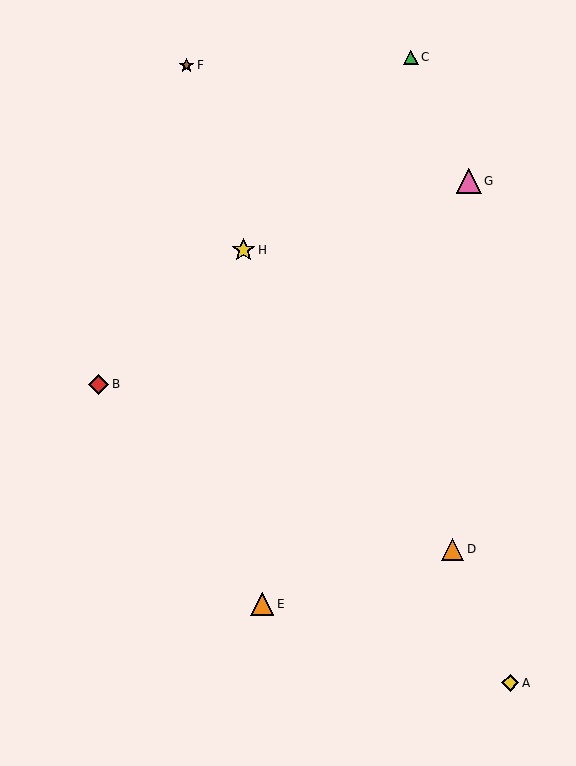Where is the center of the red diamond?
The center of the red diamond is at (99, 384).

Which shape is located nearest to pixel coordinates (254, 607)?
The orange triangle (labeled E) at (262, 604) is nearest to that location.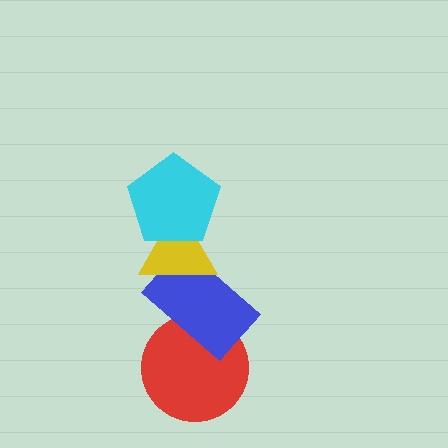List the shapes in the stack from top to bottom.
From top to bottom: the cyan pentagon, the yellow triangle, the blue rectangle, the red circle.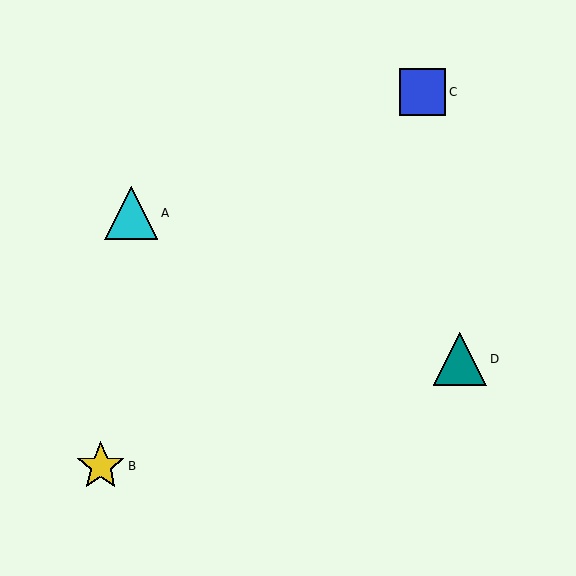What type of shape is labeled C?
Shape C is a blue square.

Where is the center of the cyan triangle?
The center of the cyan triangle is at (131, 213).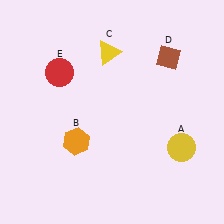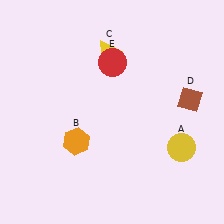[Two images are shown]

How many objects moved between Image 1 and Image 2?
2 objects moved between the two images.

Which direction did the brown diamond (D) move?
The brown diamond (D) moved down.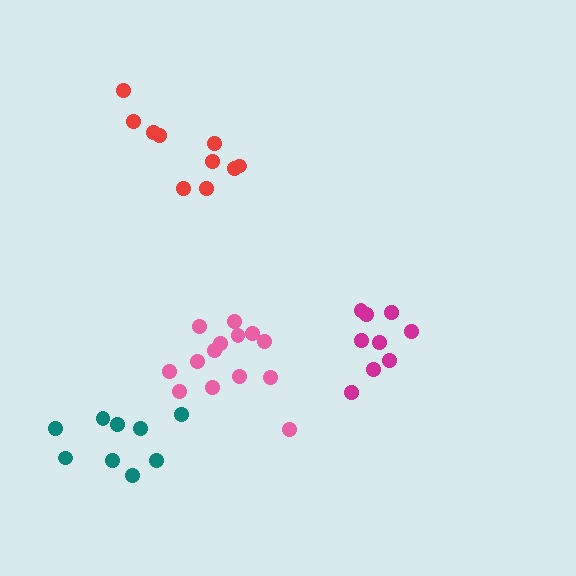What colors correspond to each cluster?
The clusters are colored: pink, magenta, red, teal.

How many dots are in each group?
Group 1: 14 dots, Group 2: 9 dots, Group 3: 10 dots, Group 4: 9 dots (42 total).